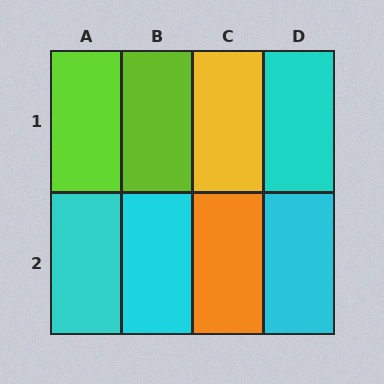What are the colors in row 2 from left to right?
Cyan, cyan, orange, cyan.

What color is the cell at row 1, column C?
Yellow.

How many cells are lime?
2 cells are lime.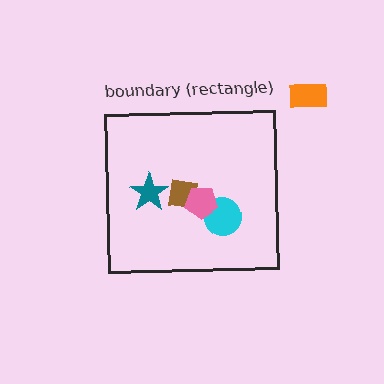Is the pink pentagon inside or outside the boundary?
Inside.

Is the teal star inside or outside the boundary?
Inside.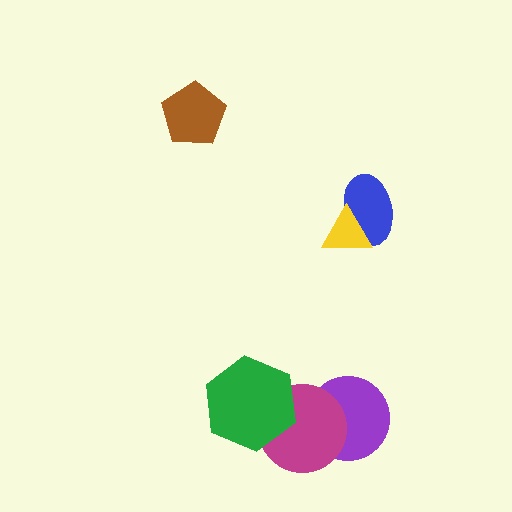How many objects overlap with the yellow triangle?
1 object overlaps with the yellow triangle.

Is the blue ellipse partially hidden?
Yes, it is partially covered by another shape.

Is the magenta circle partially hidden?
Yes, it is partially covered by another shape.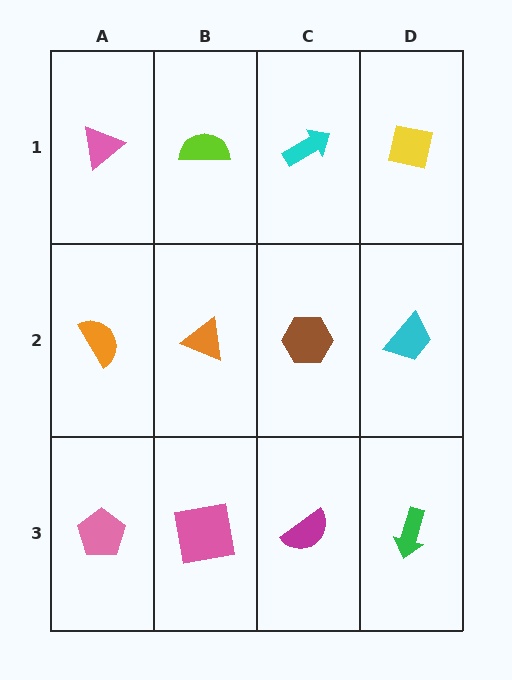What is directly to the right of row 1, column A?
A lime semicircle.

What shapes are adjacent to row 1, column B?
An orange triangle (row 2, column B), a pink triangle (row 1, column A), a cyan arrow (row 1, column C).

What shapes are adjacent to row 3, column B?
An orange triangle (row 2, column B), a pink pentagon (row 3, column A), a magenta semicircle (row 3, column C).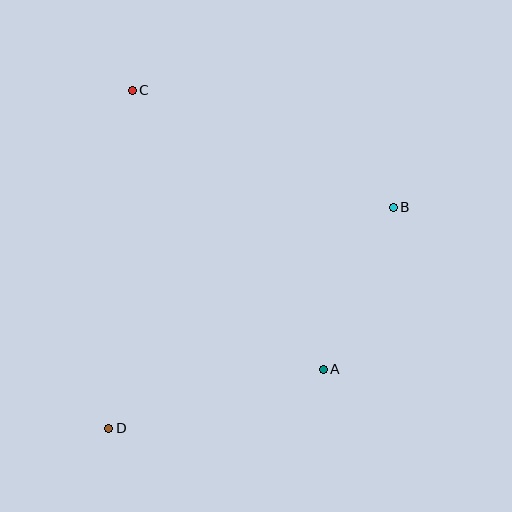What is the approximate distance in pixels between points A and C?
The distance between A and C is approximately 338 pixels.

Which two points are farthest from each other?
Points B and D are farthest from each other.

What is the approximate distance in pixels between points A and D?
The distance between A and D is approximately 222 pixels.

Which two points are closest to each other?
Points A and B are closest to each other.